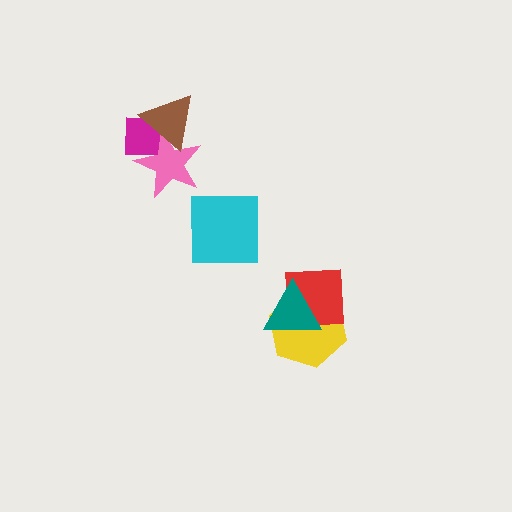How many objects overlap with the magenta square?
2 objects overlap with the magenta square.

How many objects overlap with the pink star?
2 objects overlap with the pink star.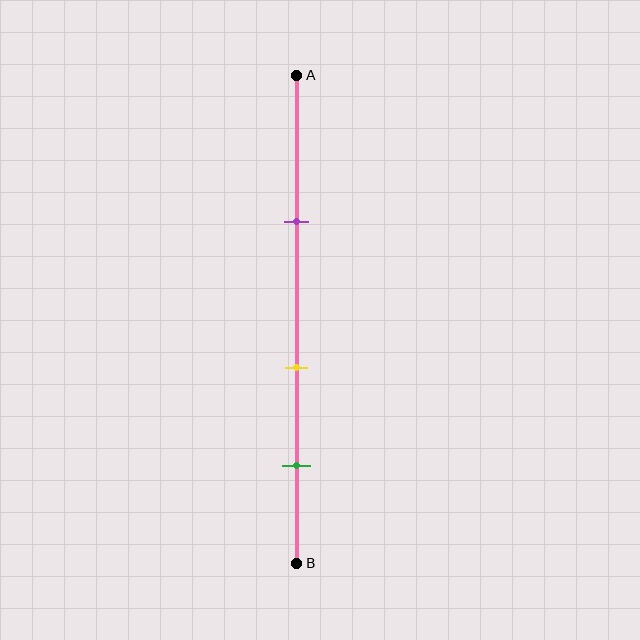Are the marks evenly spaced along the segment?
Yes, the marks are approximately evenly spaced.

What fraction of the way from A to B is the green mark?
The green mark is approximately 80% (0.8) of the way from A to B.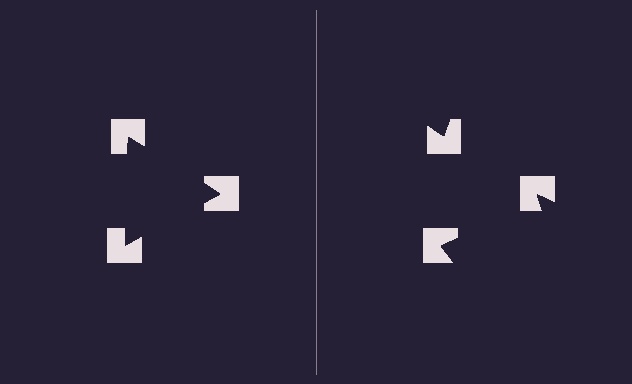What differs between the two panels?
The notched squares are positioned identically on both sides; only the wedge orientations differ. On the left they align to a triangle; on the right they are misaligned.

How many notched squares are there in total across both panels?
6 — 3 on each side.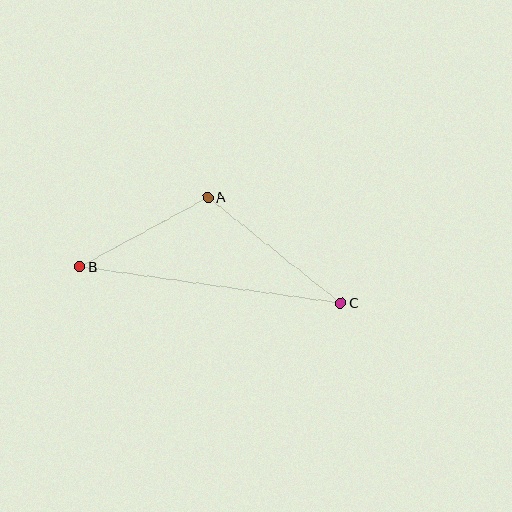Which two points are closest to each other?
Points A and B are closest to each other.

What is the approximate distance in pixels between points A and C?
The distance between A and C is approximately 170 pixels.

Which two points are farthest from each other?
Points B and C are farthest from each other.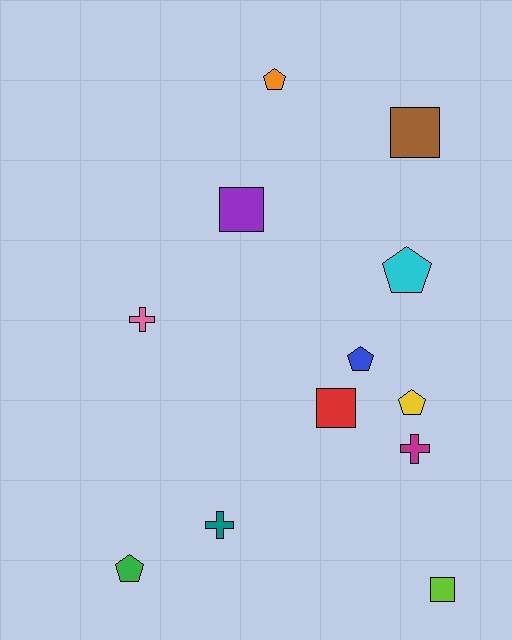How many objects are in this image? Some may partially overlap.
There are 12 objects.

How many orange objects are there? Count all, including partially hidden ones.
There is 1 orange object.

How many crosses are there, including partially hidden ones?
There are 3 crosses.